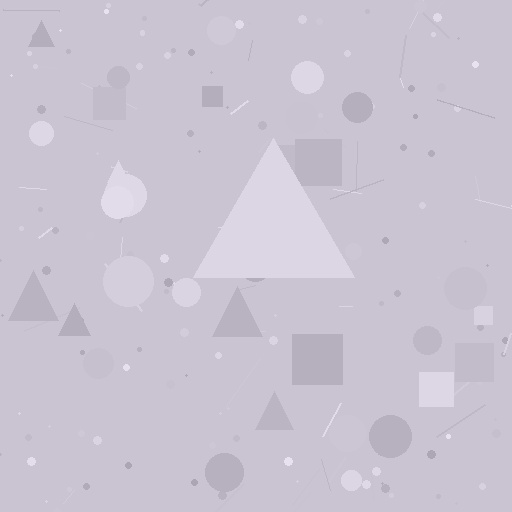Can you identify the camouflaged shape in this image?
The camouflaged shape is a triangle.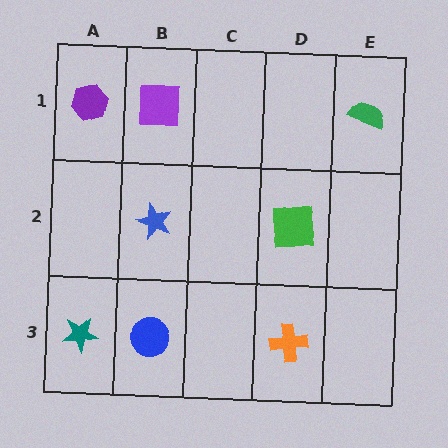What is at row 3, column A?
A teal star.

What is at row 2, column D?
A green square.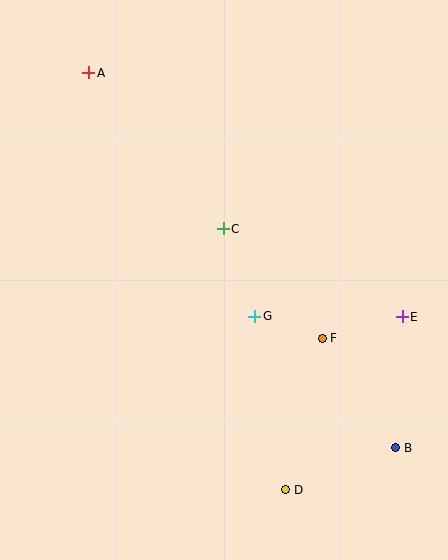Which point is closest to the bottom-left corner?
Point D is closest to the bottom-left corner.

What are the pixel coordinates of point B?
Point B is at (396, 448).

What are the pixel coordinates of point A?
Point A is at (89, 73).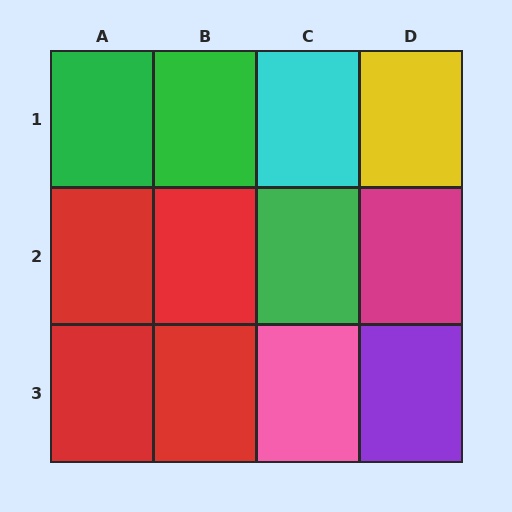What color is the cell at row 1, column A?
Green.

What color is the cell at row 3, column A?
Red.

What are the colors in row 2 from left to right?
Red, red, green, magenta.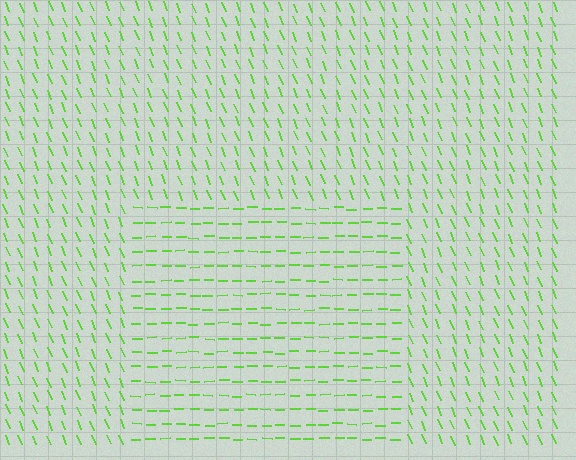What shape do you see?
I see a rectangle.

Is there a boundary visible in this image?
Yes, there is a texture boundary formed by a change in line orientation.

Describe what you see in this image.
The image is filled with small lime line segments. A rectangle region in the image has lines oriented differently from the surrounding lines, creating a visible texture boundary.